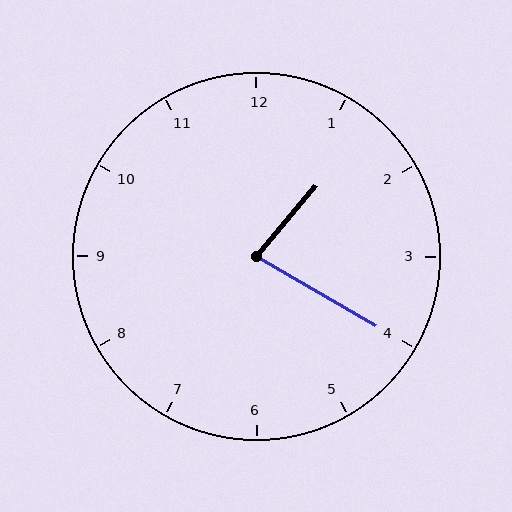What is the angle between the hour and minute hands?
Approximately 80 degrees.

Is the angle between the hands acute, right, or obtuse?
It is acute.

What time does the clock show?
1:20.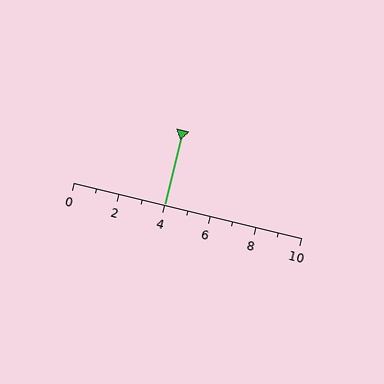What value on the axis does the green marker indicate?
The marker indicates approximately 4.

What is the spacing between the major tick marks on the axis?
The major ticks are spaced 2 apart.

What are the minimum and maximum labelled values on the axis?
The axis runs from 0 to 10.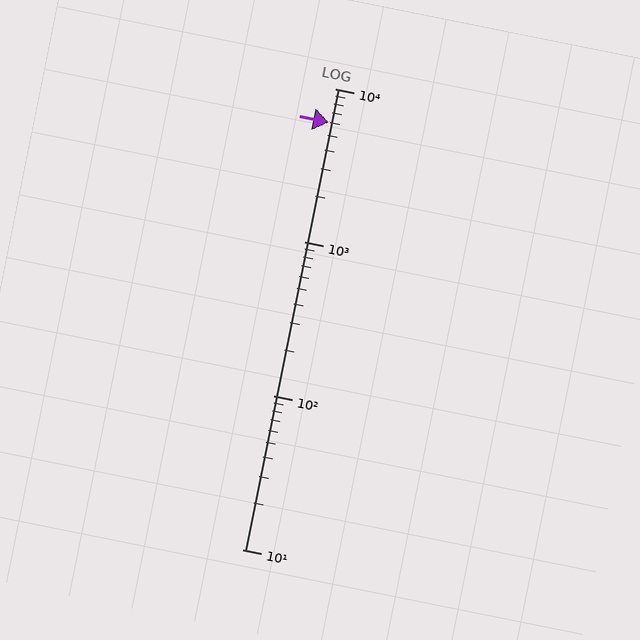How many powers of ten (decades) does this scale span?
The scale spans 3 decades, from 10 to 10000.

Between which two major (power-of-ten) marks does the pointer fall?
The pointer is between 1000 and 10000.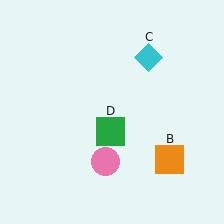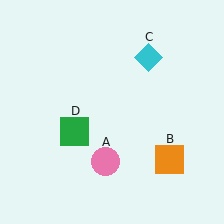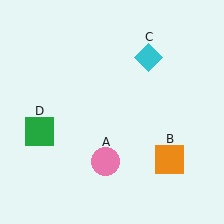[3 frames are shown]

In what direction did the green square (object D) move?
The green square (object D) moved left.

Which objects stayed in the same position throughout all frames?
Pink circle (object A) and orange square (object B) and cyan diamond (object C) remained stationary.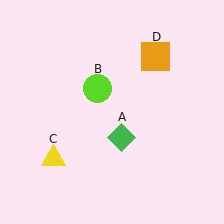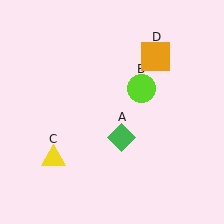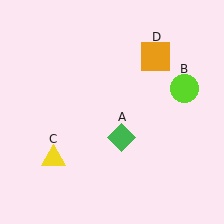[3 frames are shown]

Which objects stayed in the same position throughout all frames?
Green diamond (object A) and yellow triangle (object C) and orange square (object D) remained stationary.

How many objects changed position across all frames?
1 object changed position: lime circle (object B).